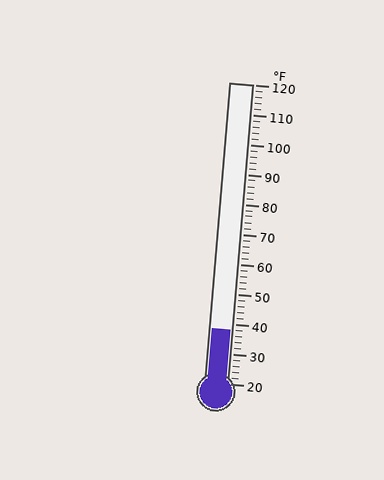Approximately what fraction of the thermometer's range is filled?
The thermometer is filled to approximately 20% of its range.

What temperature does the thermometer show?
The thermometer shows approximately 38°F.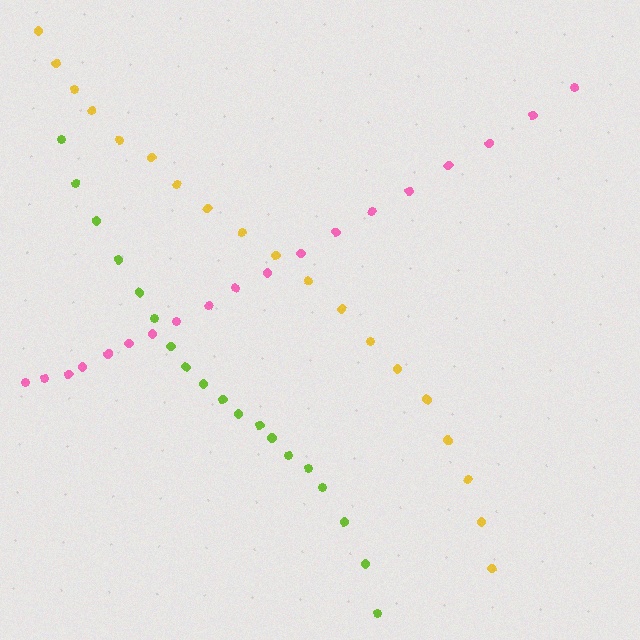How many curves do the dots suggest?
There are 3 distinct paths.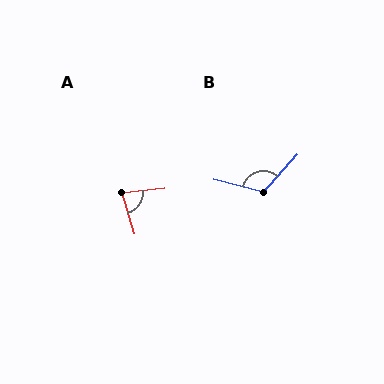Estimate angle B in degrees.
Approximately 118 degrees.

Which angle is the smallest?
A, at approximately 79 degrees.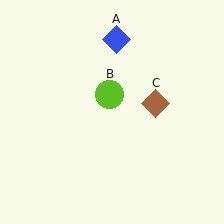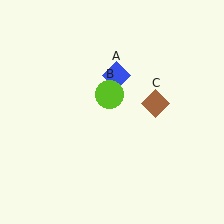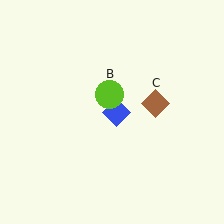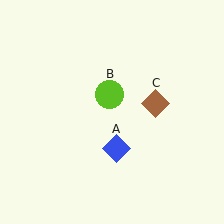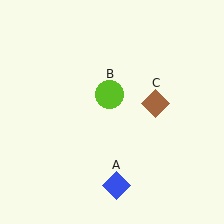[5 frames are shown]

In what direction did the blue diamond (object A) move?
The blue diamond (object A) moved down.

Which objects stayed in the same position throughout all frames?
Lime circle (object B) and brown diamond (object C) remained stationary.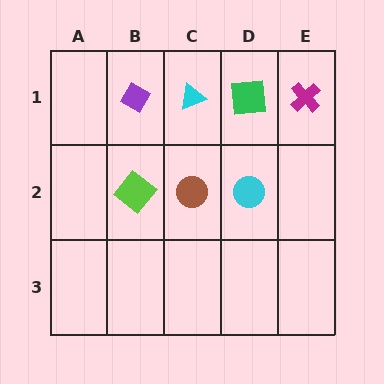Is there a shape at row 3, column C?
No, that cell is empty.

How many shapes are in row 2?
3 shapes.